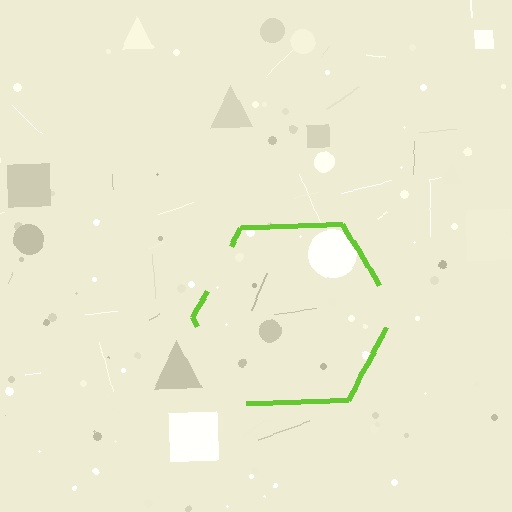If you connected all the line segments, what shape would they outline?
They would outline a hexagon.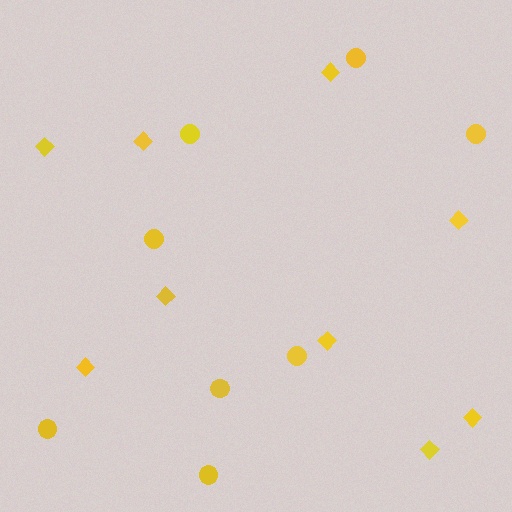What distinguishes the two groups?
There are 2 groups: one group of diamonds (9) and one group of circles (8).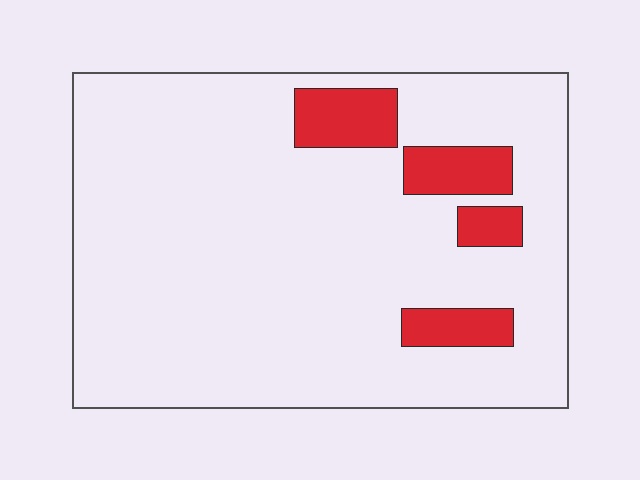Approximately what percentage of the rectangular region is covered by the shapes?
Approximately 10%.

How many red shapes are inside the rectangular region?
4.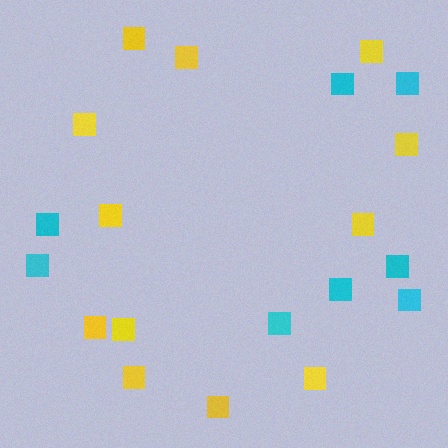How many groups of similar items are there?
There are 2 groups: one group of yellow squares (12) and one group of cyan squares (8).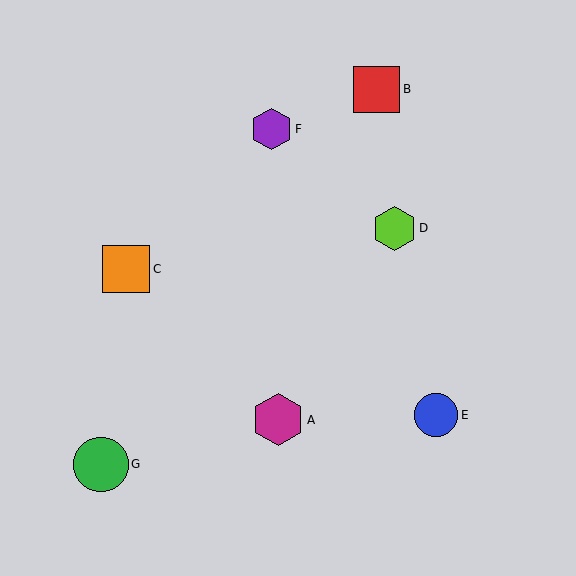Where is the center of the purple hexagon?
The center of the purple hexagon is at (272, 129).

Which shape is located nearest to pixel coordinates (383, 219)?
The lime hexagon (labeled D) at (394, 228) is nearest to that location.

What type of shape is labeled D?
Shape D is a lime hexagon.